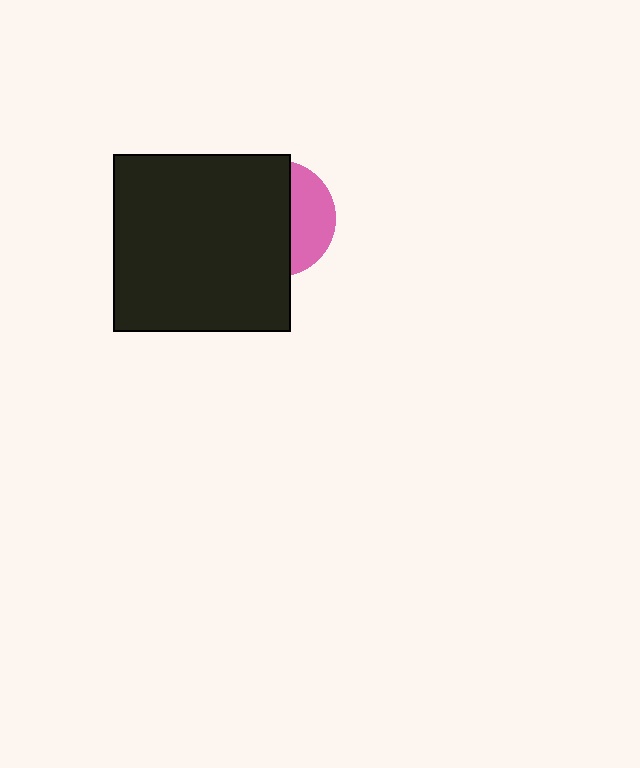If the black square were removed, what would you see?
You would see the complete pink circle.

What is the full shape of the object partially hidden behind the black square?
The partially hidden object is a pink circle.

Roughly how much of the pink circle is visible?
A small part of it is visible (roughly 35%).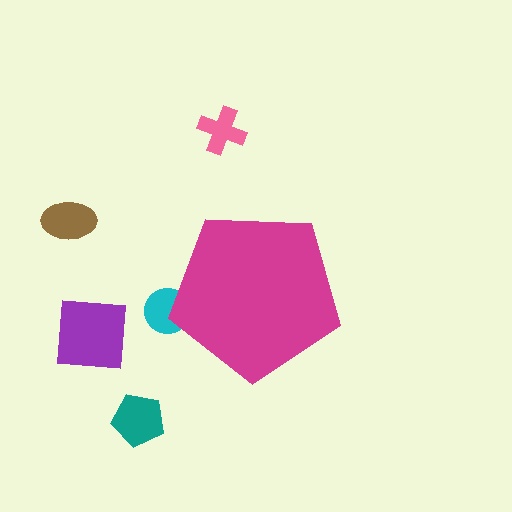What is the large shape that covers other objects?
A magenta pentagon.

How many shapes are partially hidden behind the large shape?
1 shape is partially hidden.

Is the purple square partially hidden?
No, the purple square is fully visible.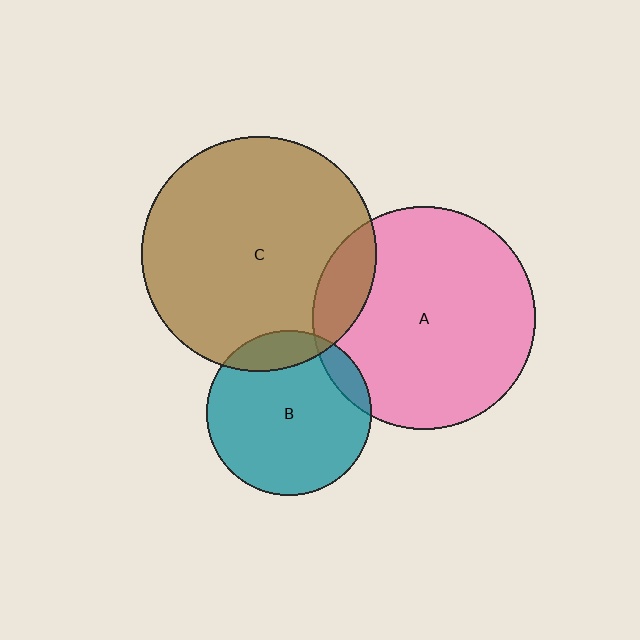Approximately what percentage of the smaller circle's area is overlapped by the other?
Approximately 15%.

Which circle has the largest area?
Circle C (brown).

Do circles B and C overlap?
Yes.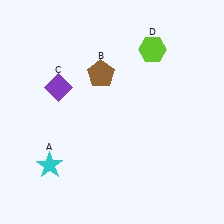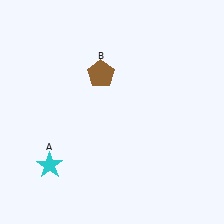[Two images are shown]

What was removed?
The lime hexagon (D), the purple diamond (C) were removed in Image 2.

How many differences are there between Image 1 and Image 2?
There are 2 differences between the two images.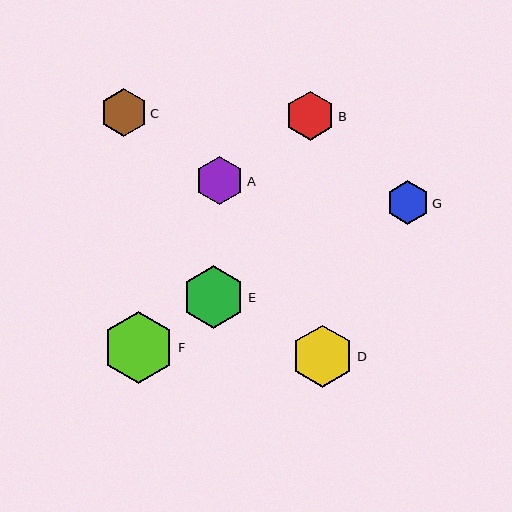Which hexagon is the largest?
Hexagon F is the largest with a size of approximately 72 pixels.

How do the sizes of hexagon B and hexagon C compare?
Hexagon B and hexagon C are approximately the same size.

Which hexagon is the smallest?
Hexagon G is the smallest with a size of approximately 43 pixels.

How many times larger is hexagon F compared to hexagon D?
Hexagon F is approximately 1.2 times the size of hexagon D.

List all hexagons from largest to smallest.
From largest to smallest: F, E, D, B, A, C, G.